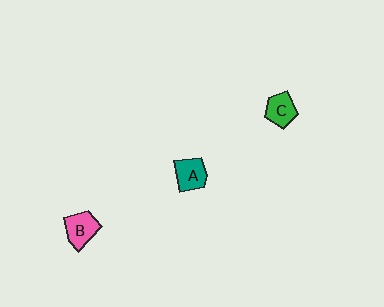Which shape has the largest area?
Shape B (pink).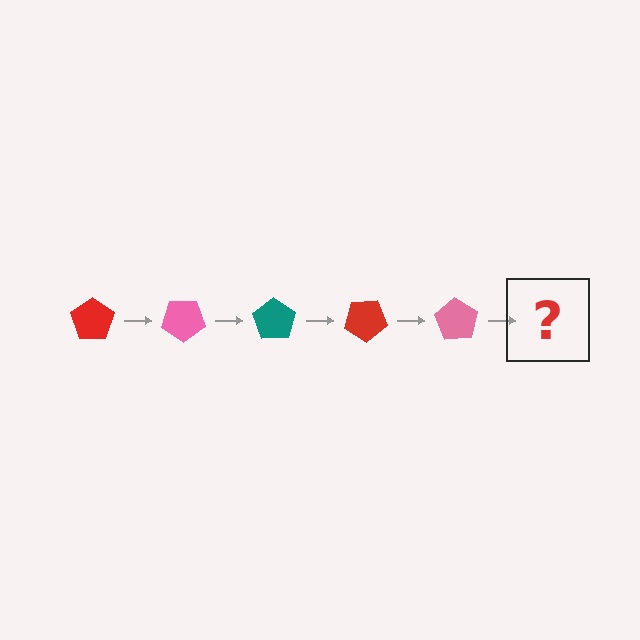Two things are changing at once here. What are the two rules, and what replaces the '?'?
The two rules are that it rotates 35 degrees each step and the color cycles through red, pink, and teal. The '?' should be a teal pentagon, rotated 175 degrees from the start.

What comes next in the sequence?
The next element should be a teal pentagon, rotated 175 degrees from the start.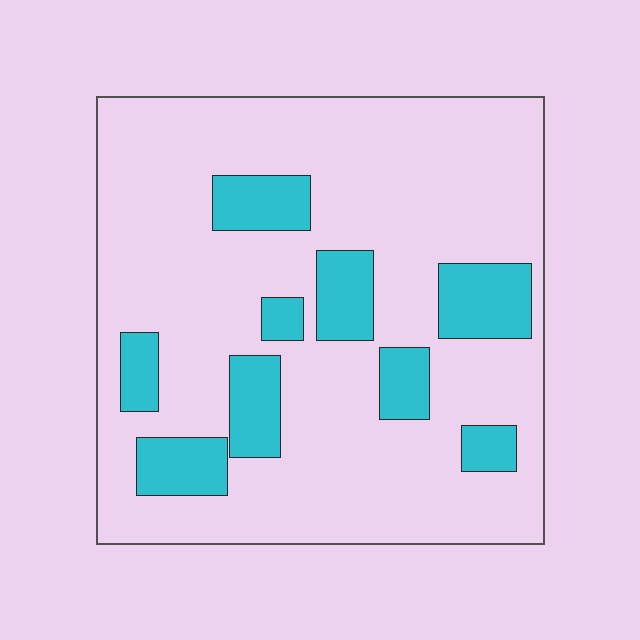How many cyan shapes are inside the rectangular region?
9.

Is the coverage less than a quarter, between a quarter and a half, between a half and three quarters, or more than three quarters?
Less than a quarter.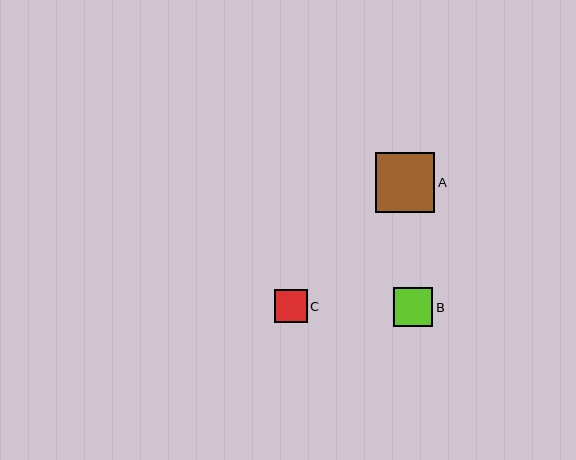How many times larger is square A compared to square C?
Square A is approximately 1.8 times the size of square C.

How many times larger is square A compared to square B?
Square A is approximately 1.5 times the size of square B.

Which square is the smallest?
Square C is the smallest with a size of approximately 33 pixels.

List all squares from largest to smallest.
From largest to smallest: A, B, C.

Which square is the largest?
Square A is the largest with a size of approximately 59 pixels.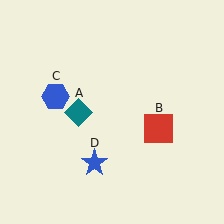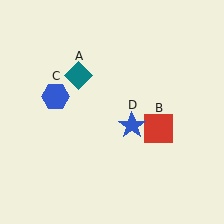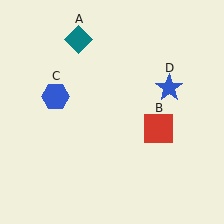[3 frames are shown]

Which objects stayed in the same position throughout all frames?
Red square (object B) and blue hexagon (object C) remained stationary.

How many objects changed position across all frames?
2 objects changed position: teal diamond (object A), blue star (object D).